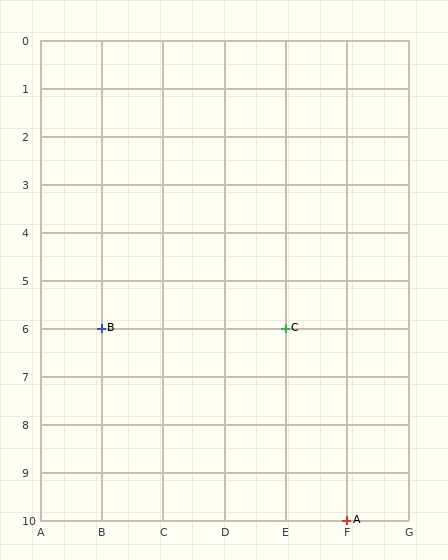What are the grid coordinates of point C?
Point C is at grid coordinates (E, 6).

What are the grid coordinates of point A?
Point A is at grid coordinates (F, 10).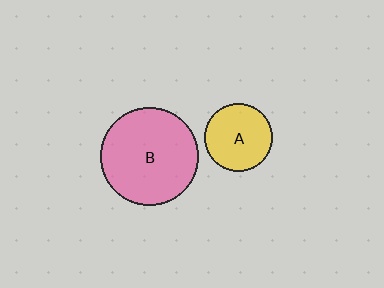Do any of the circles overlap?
No, none of the circles overlap.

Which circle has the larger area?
Circle B (pink).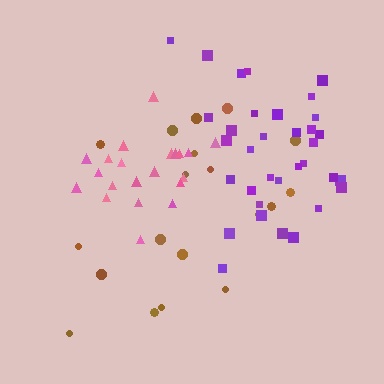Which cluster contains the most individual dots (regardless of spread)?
Purple (34).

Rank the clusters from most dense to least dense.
pink, purple, brown.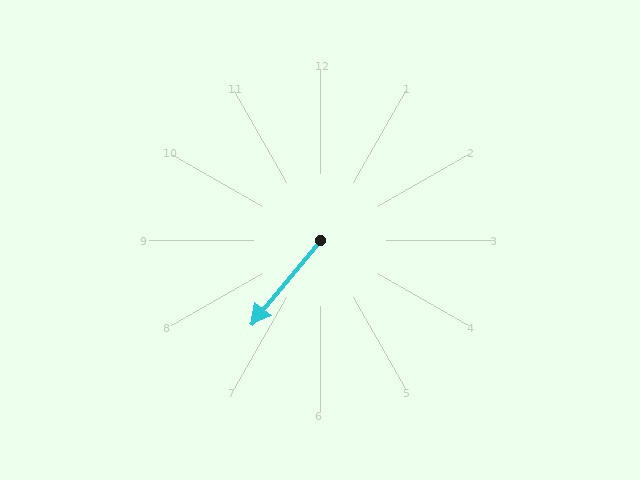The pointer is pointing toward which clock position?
Roughly 7 o'clock.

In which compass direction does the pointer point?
Southwest.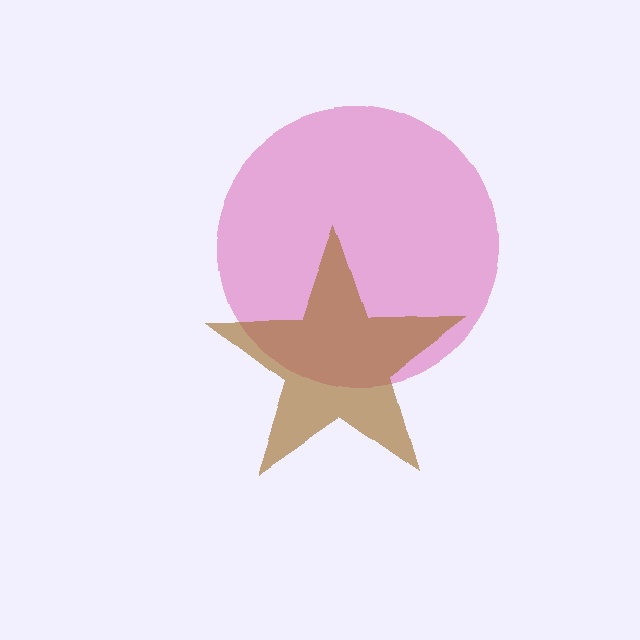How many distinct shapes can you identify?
There are 2 distinct shapes: a pink circle, a brown star.